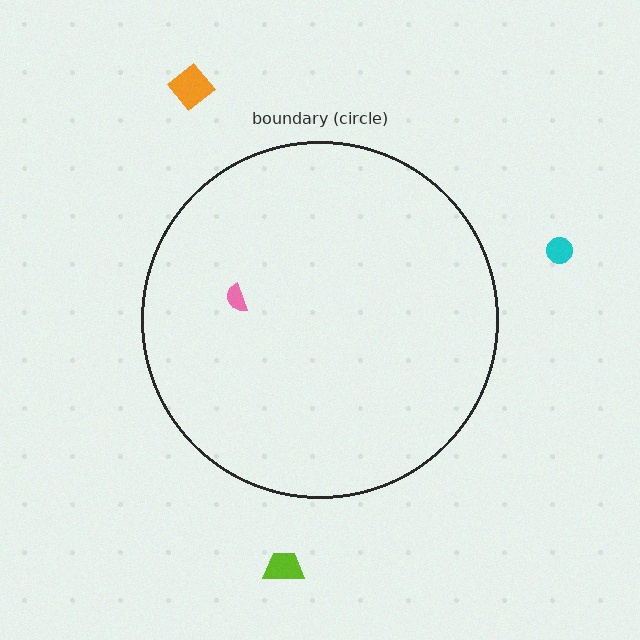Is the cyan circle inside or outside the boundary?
Outside.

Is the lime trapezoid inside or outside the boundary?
Outside.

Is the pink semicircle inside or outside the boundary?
Inside.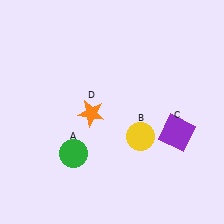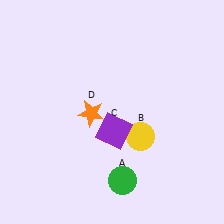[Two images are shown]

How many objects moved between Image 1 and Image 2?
2 objects moved between the two images.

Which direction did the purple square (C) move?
The purple square (C) moved left.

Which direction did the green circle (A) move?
The green circle (A) moved right.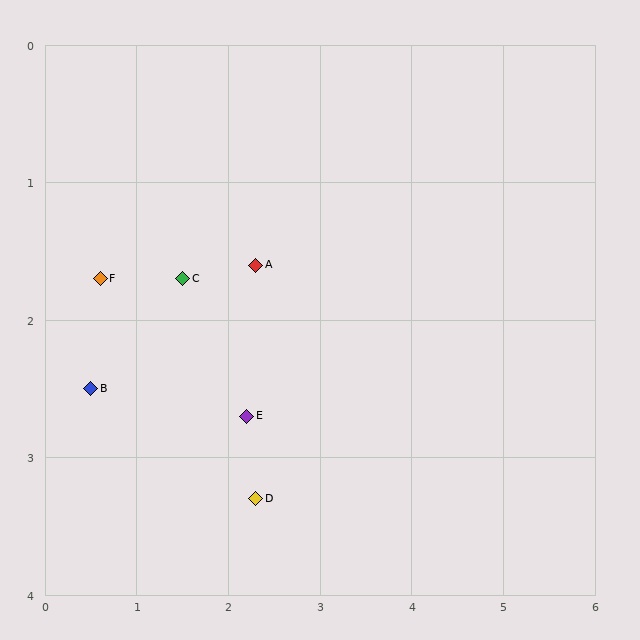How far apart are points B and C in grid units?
Points B and C are about 1.3 grid units apart.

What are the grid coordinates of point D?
Point D is at approximately (2.3, 3.3).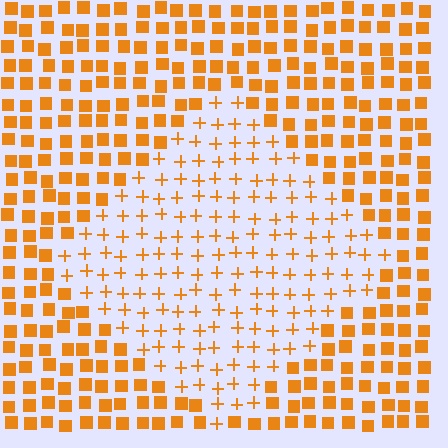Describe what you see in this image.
The image is filled with small orange elements arranged in a uniform grid. A diamond-shaped region contains plus signs, while the surrounding area contains squares. The boundary is defined purely by the change in element shape.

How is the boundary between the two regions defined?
The boundary is defined by a change in element shape: plus signs inside vs. squares outside. All elements share the same color and spacing.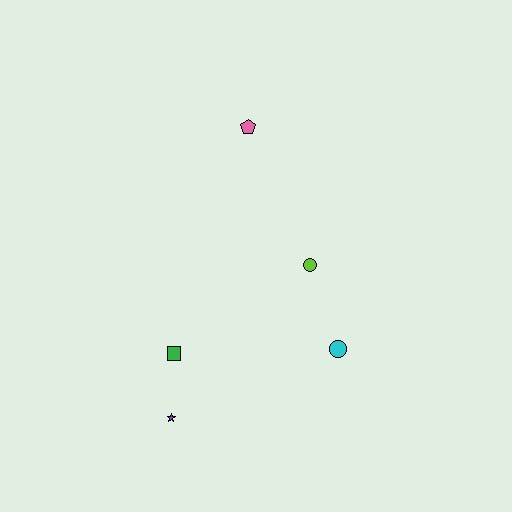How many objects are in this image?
There are 5 objects.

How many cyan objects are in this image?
There is 1 cyan object.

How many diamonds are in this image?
There are no diamonds.